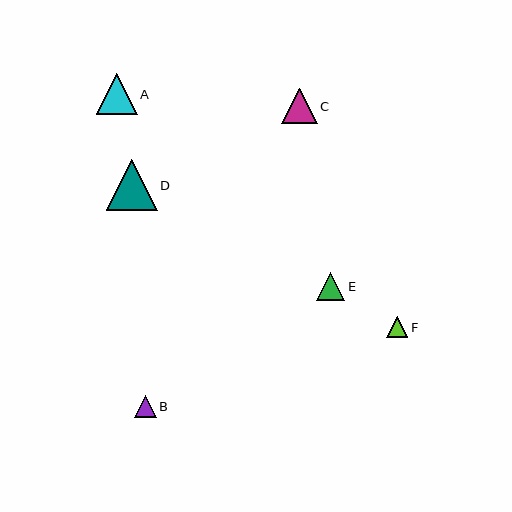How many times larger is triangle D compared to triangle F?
Triangle D is approximately 2.4 times the size of triangle F.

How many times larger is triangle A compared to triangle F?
Triangle A is approximately 2.0 times the size of triangle F.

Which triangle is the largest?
Triangle D is the largest with a size of approximately 51 pixels.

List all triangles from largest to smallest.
From largest to smallest: D, A, C, E, B, F.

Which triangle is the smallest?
Triangle F is the smallest with a size of approximately 21 pixels.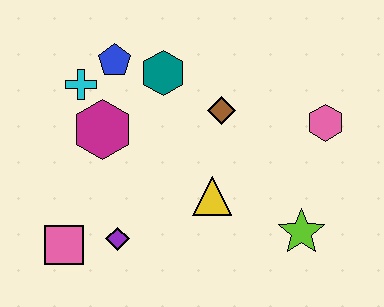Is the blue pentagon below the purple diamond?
No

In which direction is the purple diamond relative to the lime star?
The purple diamond is to the left of the lime star.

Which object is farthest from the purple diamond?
The pink hexagon is farthest from the purple diamond.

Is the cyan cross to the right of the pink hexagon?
No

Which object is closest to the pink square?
The purple diamond is closest to the pink square.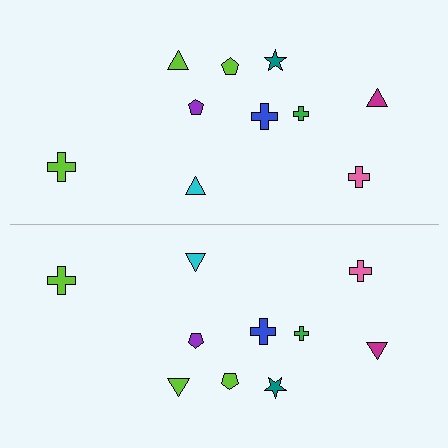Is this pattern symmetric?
Yes, this pattern has bilateral (reflection) symmetry.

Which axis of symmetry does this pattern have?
The pattern has a horizontal axis of symmetry running through the center of the image.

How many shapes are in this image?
There are 20 shapes in this image.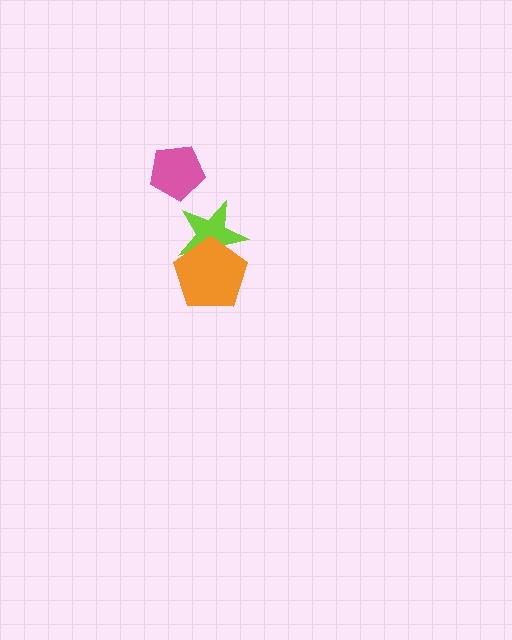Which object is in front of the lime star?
The orange pentagon is in front of the lime star.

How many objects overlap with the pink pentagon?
0 objects overlap with the pink pentagon.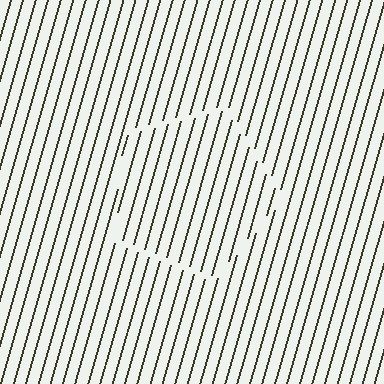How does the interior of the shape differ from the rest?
The interior of the shape contains the same grating, shifted by half a period — the contour is defined by the phase discontinuity where line-ends from the inner and outer gratings abut.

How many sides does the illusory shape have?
5 sides — the line-ends trace a pentagon.